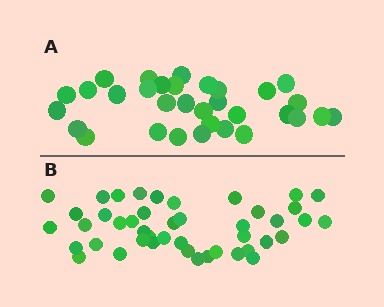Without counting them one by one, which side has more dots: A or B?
Region B (the bottom region) has more dots.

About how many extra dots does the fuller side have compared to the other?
Region B has roughly 12 or so more dots than region A.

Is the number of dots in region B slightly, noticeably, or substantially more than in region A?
Region B has noticeably more, but not dramatically so. The ratio is roughly 1.4 to 1.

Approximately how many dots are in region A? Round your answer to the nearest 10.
About 30 dots. (The exact count is 32, which rounds to 30.)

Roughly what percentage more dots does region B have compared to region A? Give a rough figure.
About 40% more.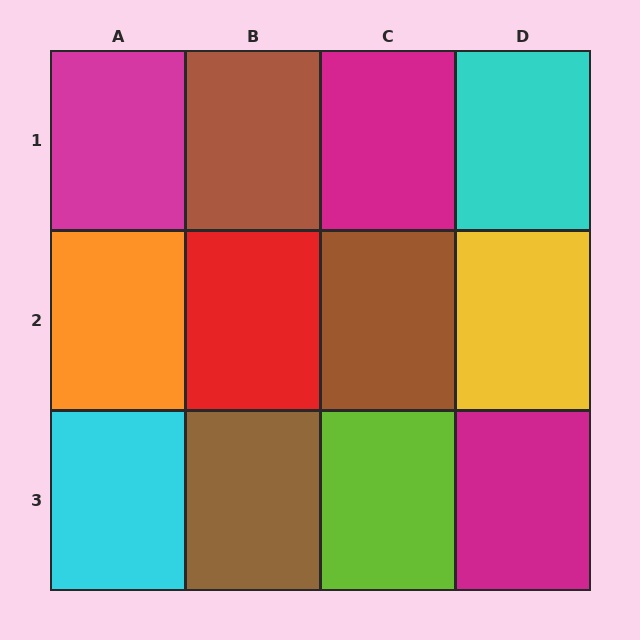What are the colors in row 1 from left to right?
Magenta, brown, magenta, cyan.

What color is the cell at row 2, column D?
Yellow.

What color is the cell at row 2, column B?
Red.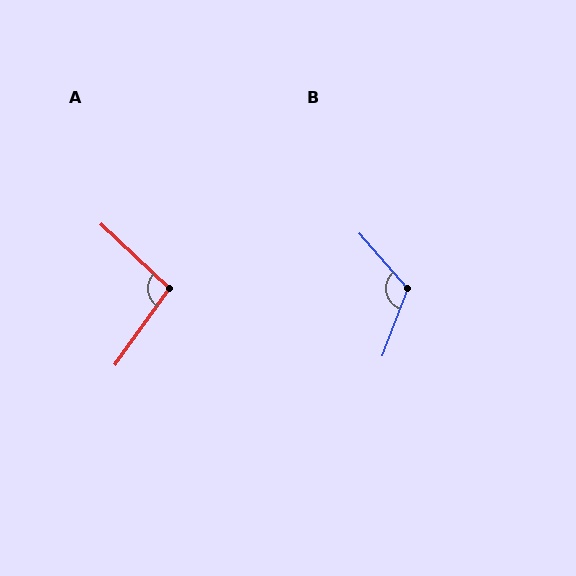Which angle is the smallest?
A, at approximately 98 degrees.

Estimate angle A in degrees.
Approximately 98 degrees.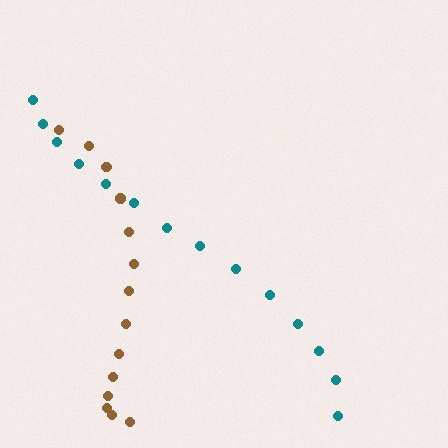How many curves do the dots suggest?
There are 2 distinct paths.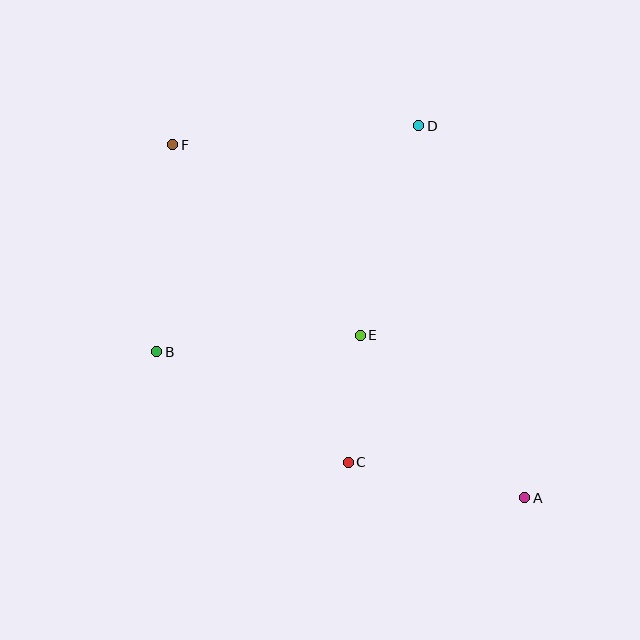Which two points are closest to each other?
Points C and E are closest to each other.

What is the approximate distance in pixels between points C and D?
The distance between C and D is approximately 344 pixels.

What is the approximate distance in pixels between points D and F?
The distance between D and F is approximately 247 pixels.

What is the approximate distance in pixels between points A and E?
The distance between A and E is approximately 231 pixels.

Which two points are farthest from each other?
Points A and F are farthest from each other.